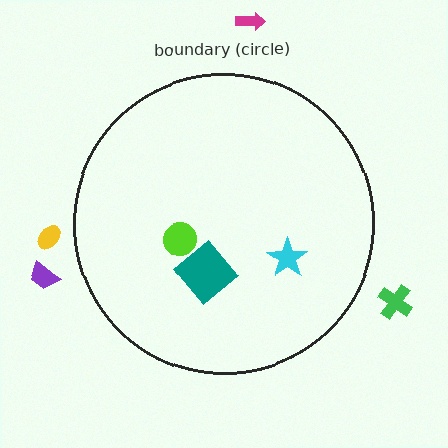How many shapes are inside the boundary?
3 inside, 4 outside.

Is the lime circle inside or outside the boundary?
Inside.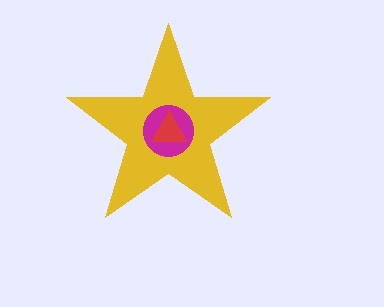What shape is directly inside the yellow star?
The magenta circle.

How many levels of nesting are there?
3.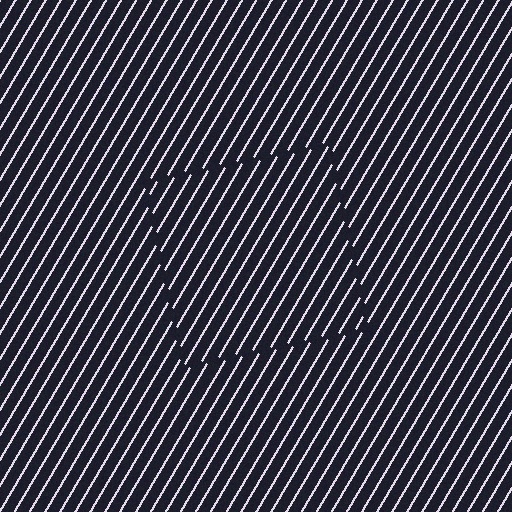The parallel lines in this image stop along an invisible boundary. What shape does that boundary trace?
An illusory square. The interior of the shape contains the same grating, shifted by half a period — the contour is defined by the phase discontinuity where line-ends from the inner and outer gratings abut.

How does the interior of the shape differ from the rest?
The interior of the shape contains the same grating, shifted by half a period — the contour is defined by the phase discontinuity where line-ends from the inner and outer gratings abut.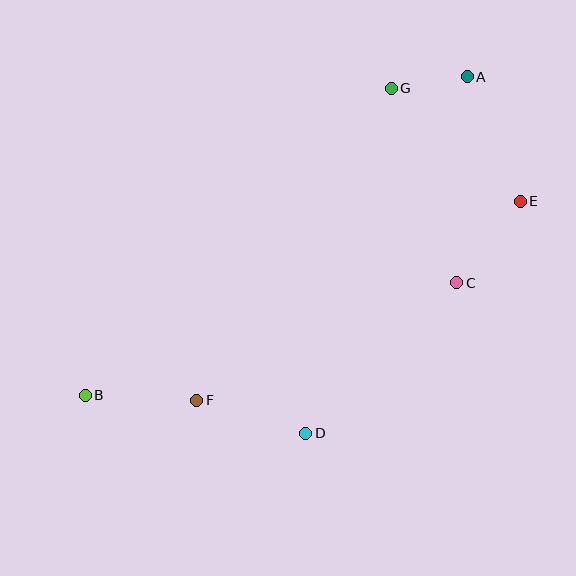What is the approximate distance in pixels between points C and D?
The distance between C and D is approximately 213 pixels.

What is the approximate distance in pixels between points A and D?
The distance between A and D is approximately 392 pixels.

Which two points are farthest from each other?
Points A and B are farthest from each other.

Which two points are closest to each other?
Points A and G are closest to each other.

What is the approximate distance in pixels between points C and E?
The distance between C and E is approximately 104 pixels.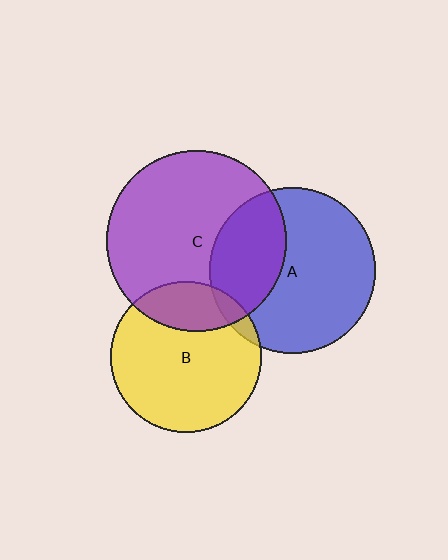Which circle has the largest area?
Circle C (purple).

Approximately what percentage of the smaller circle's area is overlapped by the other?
Approximately 35%.